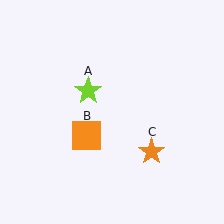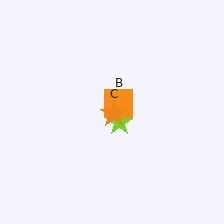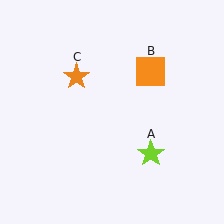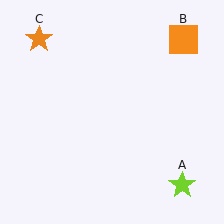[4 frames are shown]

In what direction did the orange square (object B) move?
The orange square (object B) moved up and to the right.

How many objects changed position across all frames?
3 objects changed position: lime star (object A), orange square (object B), orange star (object C).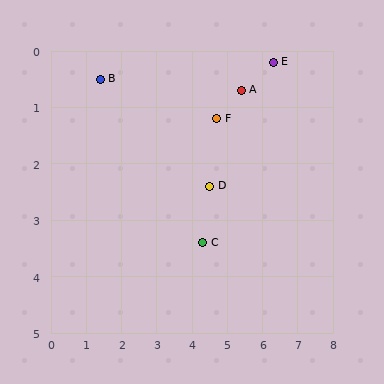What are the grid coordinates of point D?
Point D is at approximately (4.5, 2.4).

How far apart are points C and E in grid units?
Points C and E are about 3.8 grid units apart.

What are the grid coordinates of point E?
Point E is at approximately (6.3, 0.2).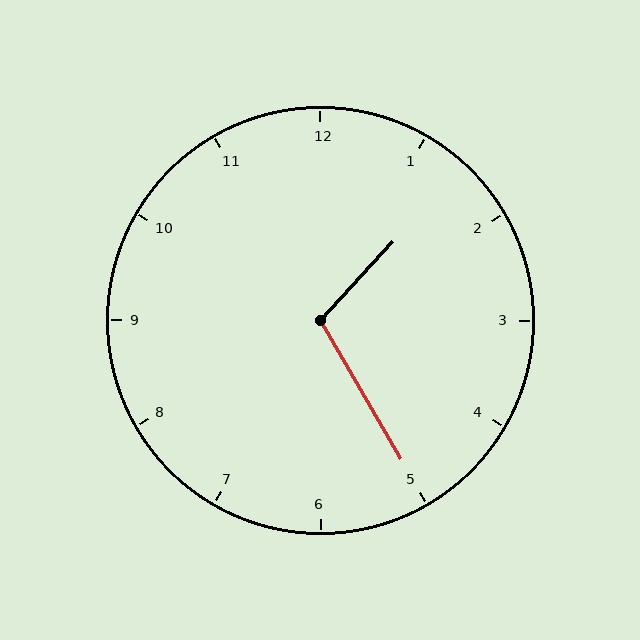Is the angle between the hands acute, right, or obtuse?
It is obtuse.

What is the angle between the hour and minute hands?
Approximately 108 degrees.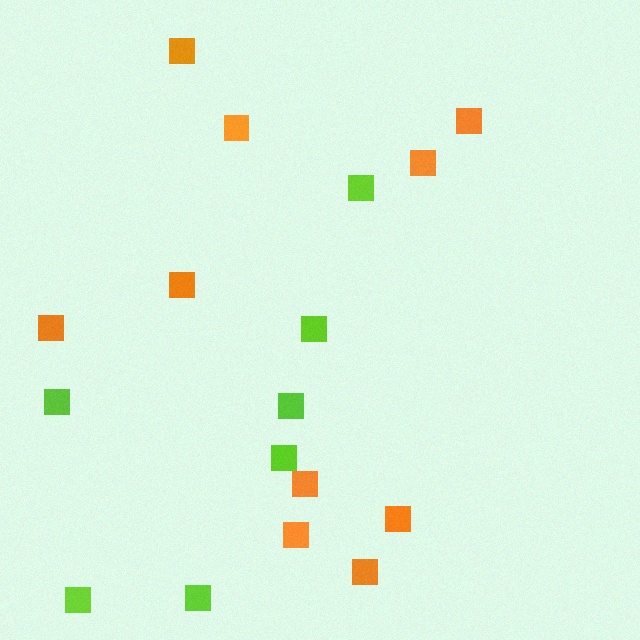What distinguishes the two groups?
There are 2 groups: one group of lime squares (7) and one group of orange squares (10).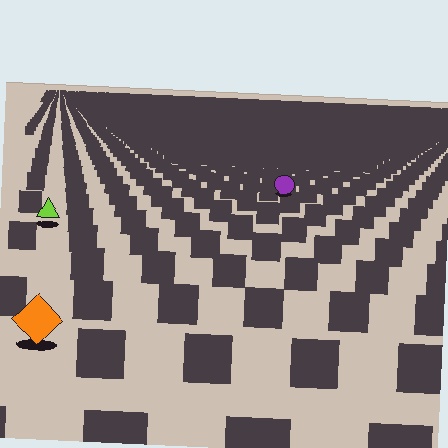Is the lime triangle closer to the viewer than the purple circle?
Yes. The lime triangle is closer — you can tell from the texture gradient: the ground texture is coarser near it.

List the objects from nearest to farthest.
From nearest to farthest: the orange diamond, the lime triangle, the purple circle.